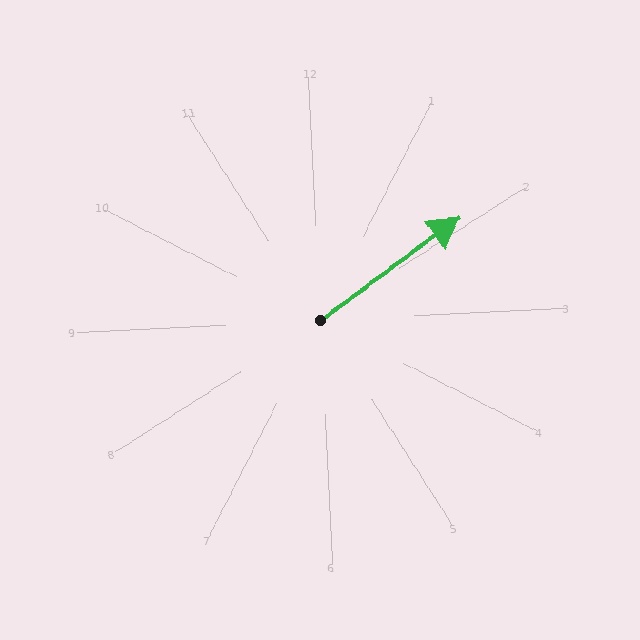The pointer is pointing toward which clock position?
Roughly 2 o'clock.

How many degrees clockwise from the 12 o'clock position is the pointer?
Approximately 56 degrees.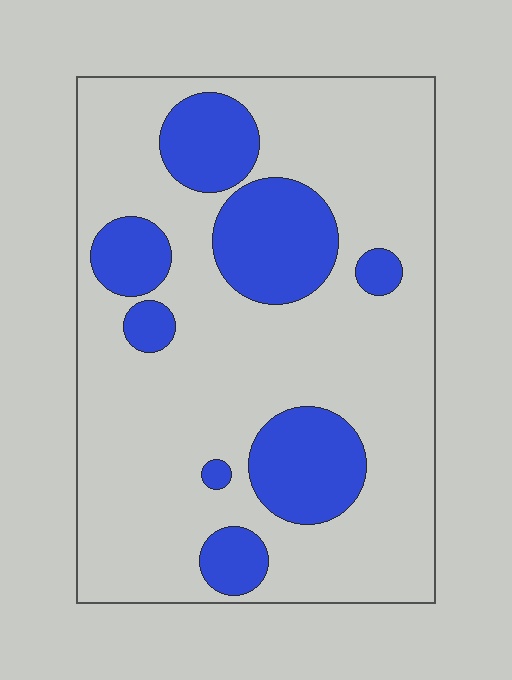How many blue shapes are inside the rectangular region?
8.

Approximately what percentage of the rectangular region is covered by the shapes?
Approximately 25%.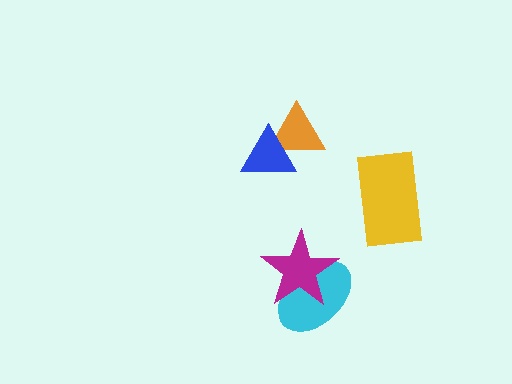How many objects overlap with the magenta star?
1 object overlaps with the magenta star.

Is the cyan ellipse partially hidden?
Yes, it is partially covered by another shape.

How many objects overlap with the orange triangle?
1 object overlaps with the orange triangle.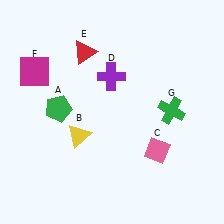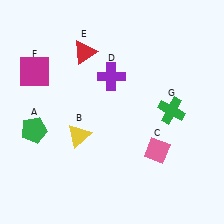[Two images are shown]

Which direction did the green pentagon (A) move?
The green pentagon (A) moved left.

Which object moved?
The green pentagon (A) moved left.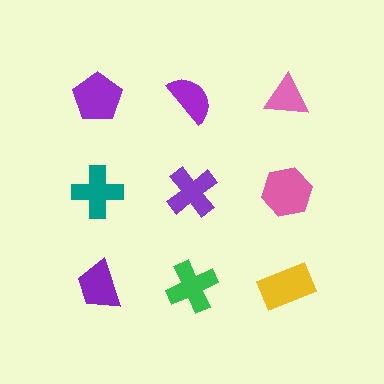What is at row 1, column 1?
A purple pentagon.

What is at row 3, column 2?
A green cross.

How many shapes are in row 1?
3 shapes.